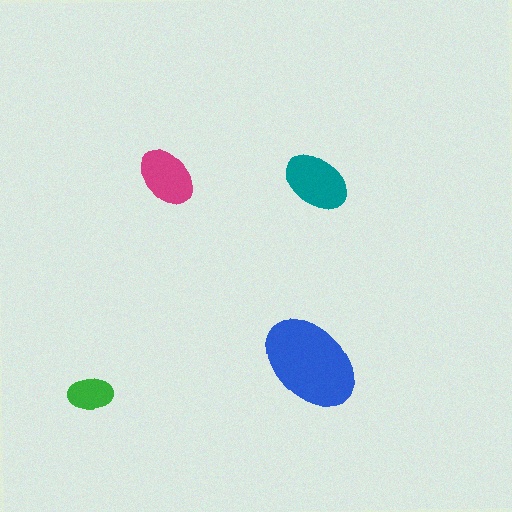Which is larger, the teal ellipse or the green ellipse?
The teal one.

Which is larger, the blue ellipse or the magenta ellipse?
The blue one.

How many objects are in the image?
There are 4 objects in the image.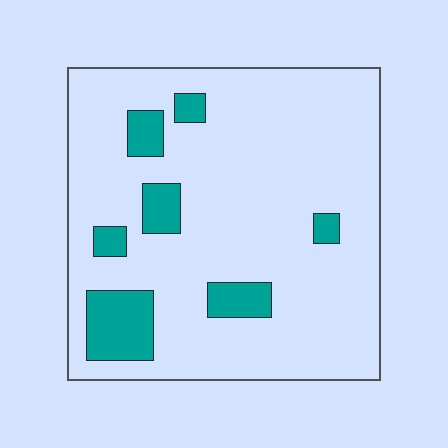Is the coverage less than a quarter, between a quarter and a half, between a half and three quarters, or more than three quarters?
Less than a quarter.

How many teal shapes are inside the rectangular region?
7.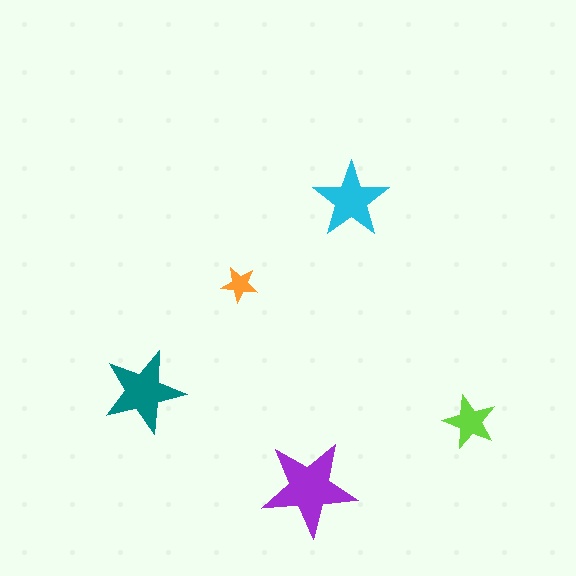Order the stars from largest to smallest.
the purple one, the teal one, the cyan one, the lime one, the orange one.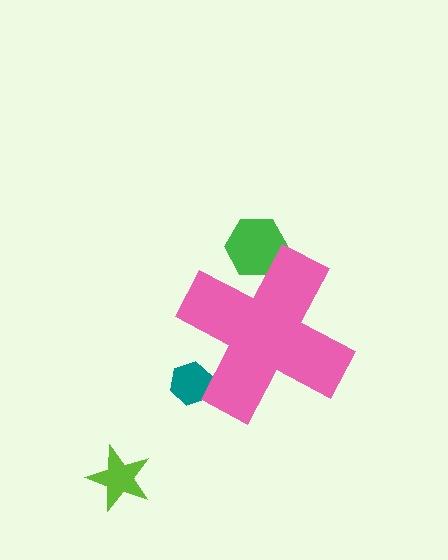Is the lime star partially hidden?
No, the lime star is fully visible.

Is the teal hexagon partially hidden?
Yes, the teal hexagon is partially hidden behind the pink cross.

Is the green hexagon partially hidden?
Yes, the green hexagon is partially hidden behind the pink cross.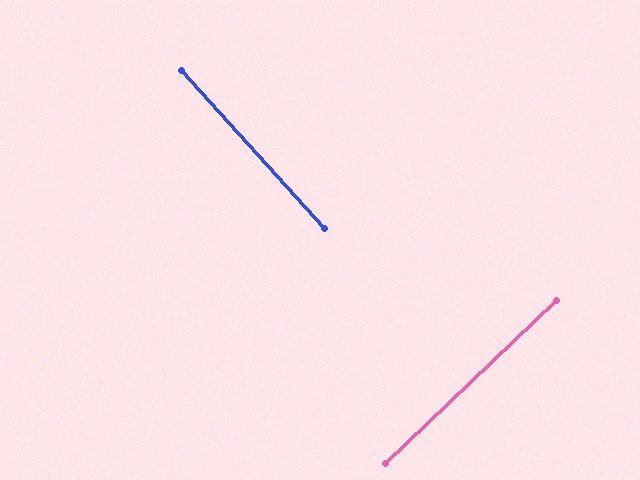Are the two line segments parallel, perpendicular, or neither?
Perpendicular — they meet at approximately 88°.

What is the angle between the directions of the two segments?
Approximately 88 degrees.